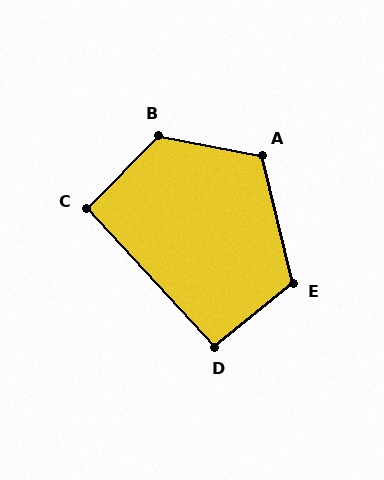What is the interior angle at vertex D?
Approximately 93 degrees (approximately right).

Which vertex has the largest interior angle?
B, at approximately 123 degrees.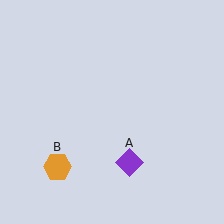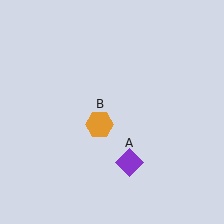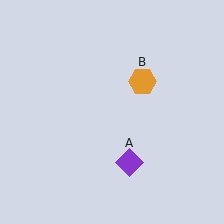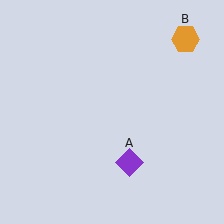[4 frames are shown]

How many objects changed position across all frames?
1 object changed position: orange hexagon (object B).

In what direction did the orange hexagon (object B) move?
The orange hexagon (object B) moved up and to the right.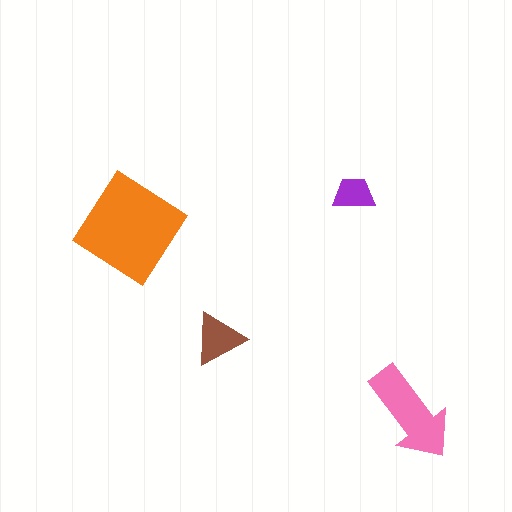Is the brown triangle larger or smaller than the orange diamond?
Smaller.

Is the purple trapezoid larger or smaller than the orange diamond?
Smaller.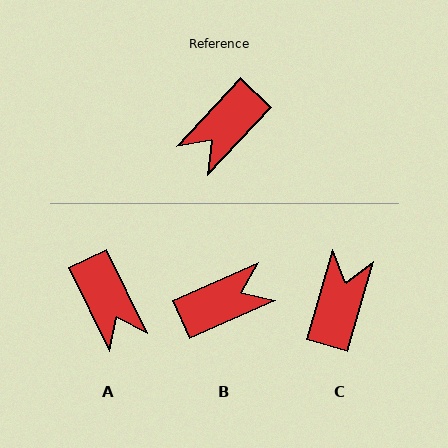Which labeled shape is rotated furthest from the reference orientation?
B, about 157 degrees away.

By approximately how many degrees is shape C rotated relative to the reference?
Approximately 152 degrees clockwise.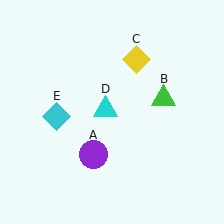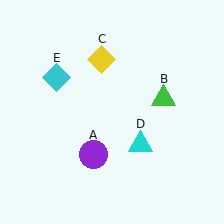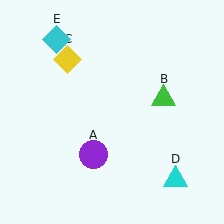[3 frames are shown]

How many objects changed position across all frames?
3 objects changed position: yellow diamond (object C), cyan triangle (object D), cyan diamond (object E).